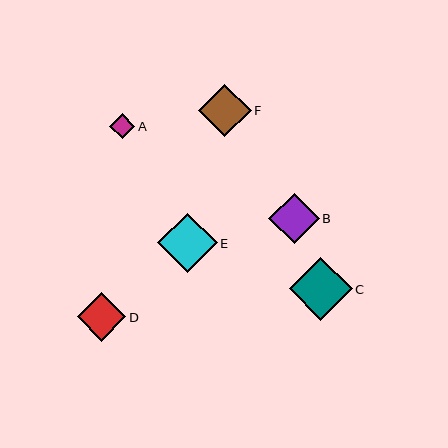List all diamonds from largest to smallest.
From largest to smallest: C, E, F, B, D, A.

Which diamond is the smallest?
Diamond A is the smallest with a size of approximately 25 pixels.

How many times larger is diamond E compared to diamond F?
Diamond E is approximately 1.1 times the size of diamond F.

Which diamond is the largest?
Diamond C is the largest with a size of approximately 63 pixels.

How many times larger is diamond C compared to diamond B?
Diamond C is approximately 1.3 times the size of diamond B.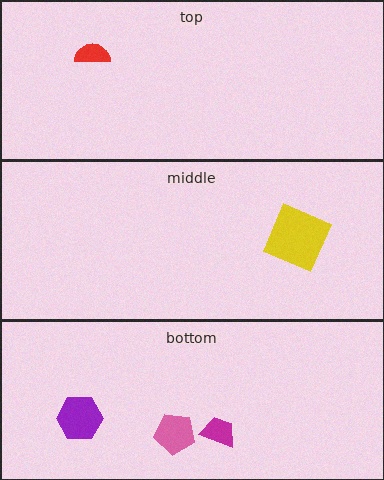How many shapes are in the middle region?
1.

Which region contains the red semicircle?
The top region.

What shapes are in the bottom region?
The pink pentagon, the purple hexagon, the magenta trapezoid.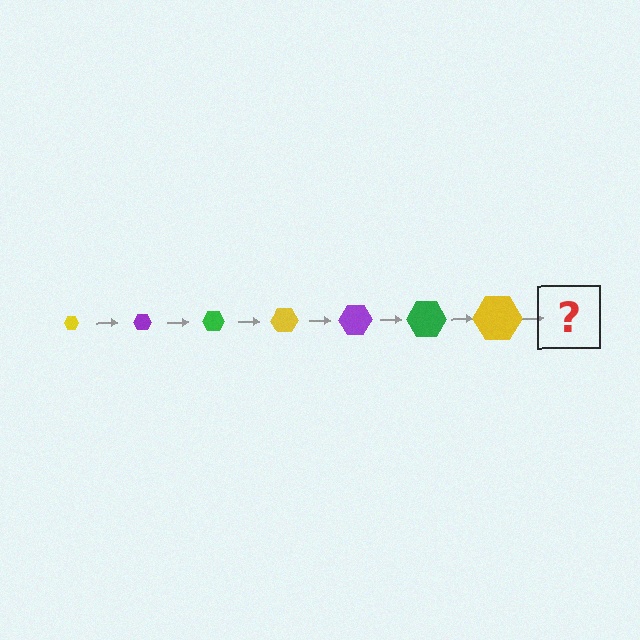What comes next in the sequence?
The next element should be a purple hexagon, larger than the previous one.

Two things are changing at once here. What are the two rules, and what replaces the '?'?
The two rules are that the hexagon grows larger each step and the color cycles through yellow, purple, and green. The '?' should be a purple hexagon, larger than the previous one.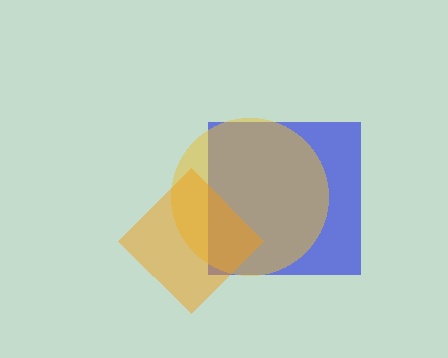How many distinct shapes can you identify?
There are 3 distinct shapes: a blue square, a yellow circle, an orange diamond.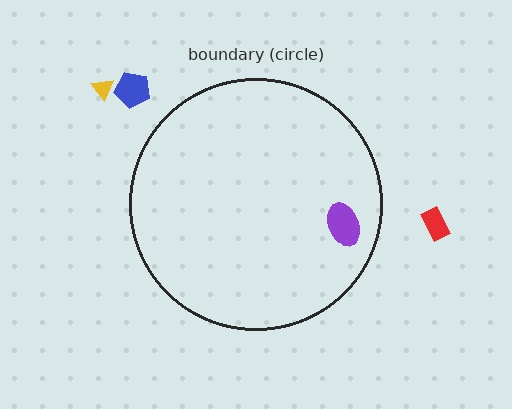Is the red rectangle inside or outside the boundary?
Outside.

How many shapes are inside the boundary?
1 inside, 3 outside.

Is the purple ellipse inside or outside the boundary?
Inside.